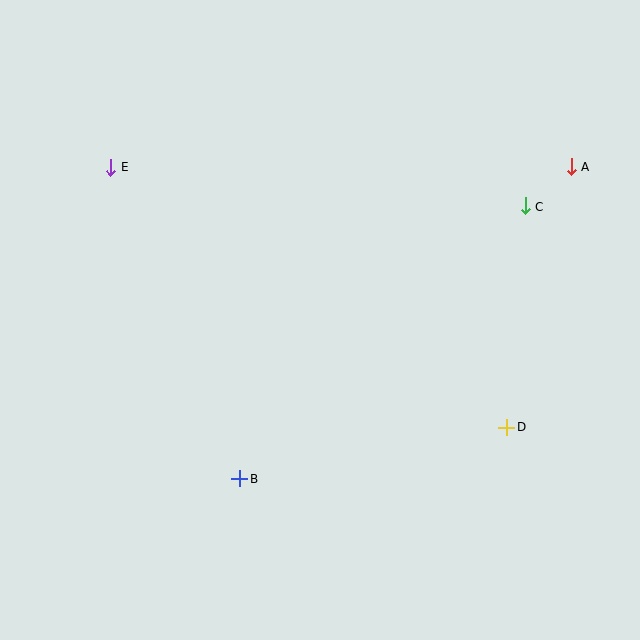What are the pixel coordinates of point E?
Point E is at (111, 167).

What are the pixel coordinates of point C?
Point C is at (525, 206).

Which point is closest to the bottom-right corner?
Point D is closest to the bottom-right corner.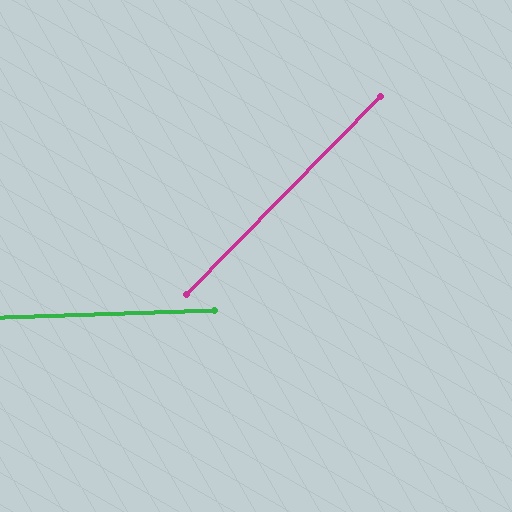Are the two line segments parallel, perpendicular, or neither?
Neither parallel nor perpendicular — they differ by about 44°.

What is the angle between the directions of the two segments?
Approximately 44 degrees.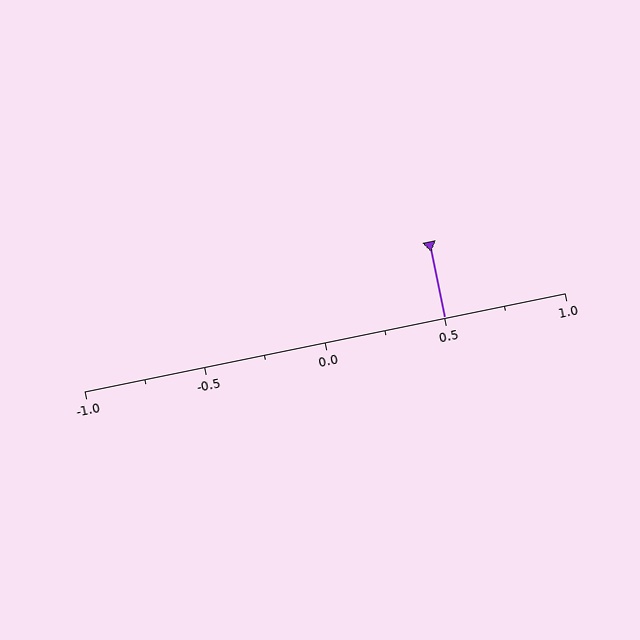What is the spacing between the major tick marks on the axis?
The major ticks are spaced 0.5 apart.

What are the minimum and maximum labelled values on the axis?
The axis runs from -1.0 to 1.0.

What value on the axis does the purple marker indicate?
The marker indicates approximately 0.5.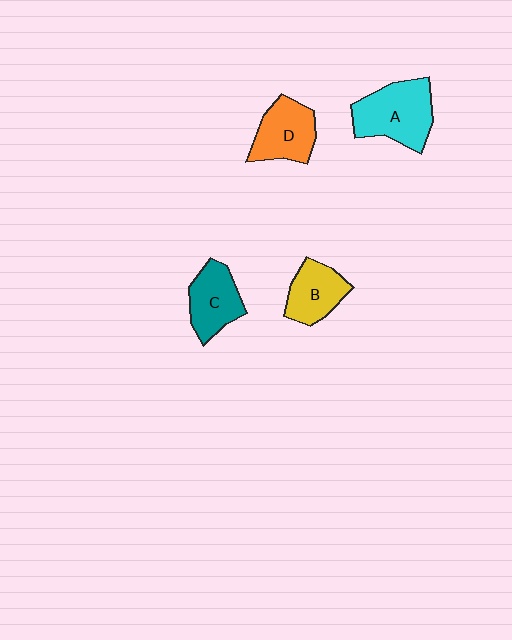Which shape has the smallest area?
Shape B (yellow).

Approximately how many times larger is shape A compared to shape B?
Approximately 1.5 times.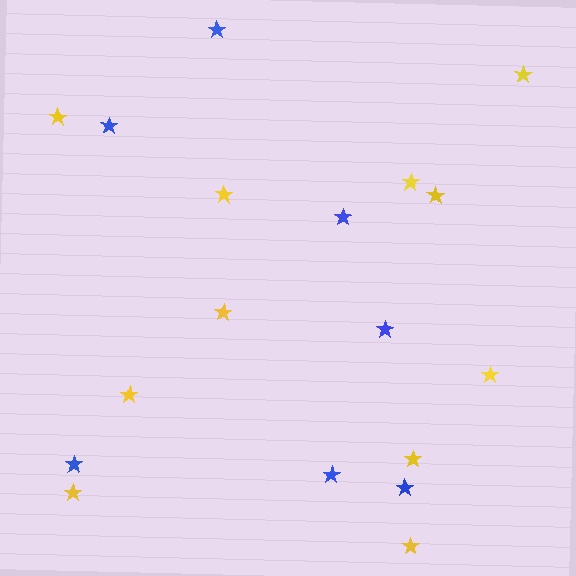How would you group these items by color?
There are 2 groups: one group of yellow stars (11) and one group of blue stars (7).